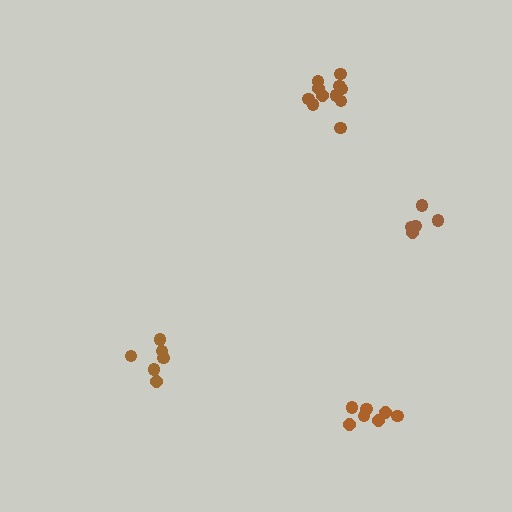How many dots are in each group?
Group 1: 5 dots, Group 2: 11 dots, Group 3: 7 dots, Group 4: 6 dots (29 total).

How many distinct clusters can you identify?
There are 4 distinct clusters.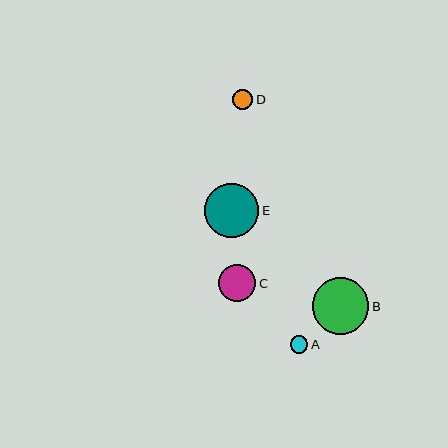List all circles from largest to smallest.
From largest to smallest: B, E, C, D, A.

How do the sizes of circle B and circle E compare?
Circle B and circle E are approximately the same size.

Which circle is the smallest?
Circle A is the smallest with a size of approximately 17 pixels.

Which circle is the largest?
Circle B is the largest with a size of approximately 56 pixels.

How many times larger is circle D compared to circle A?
Circle D is approximately 1.1 times the size of circle A.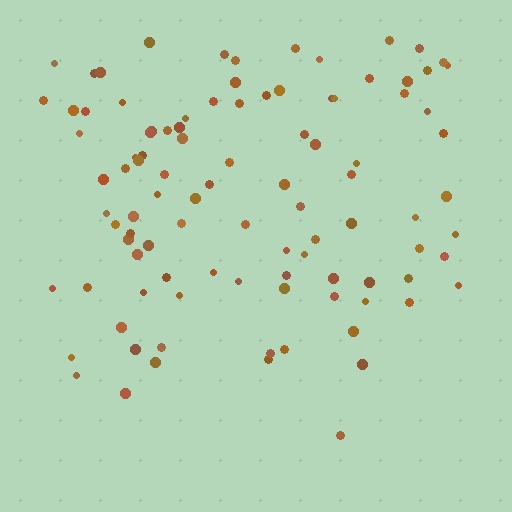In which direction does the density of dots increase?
From bottom to top, with the top side densest.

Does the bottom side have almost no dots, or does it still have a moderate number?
Still a moderate number, just noticeably fewer than the top.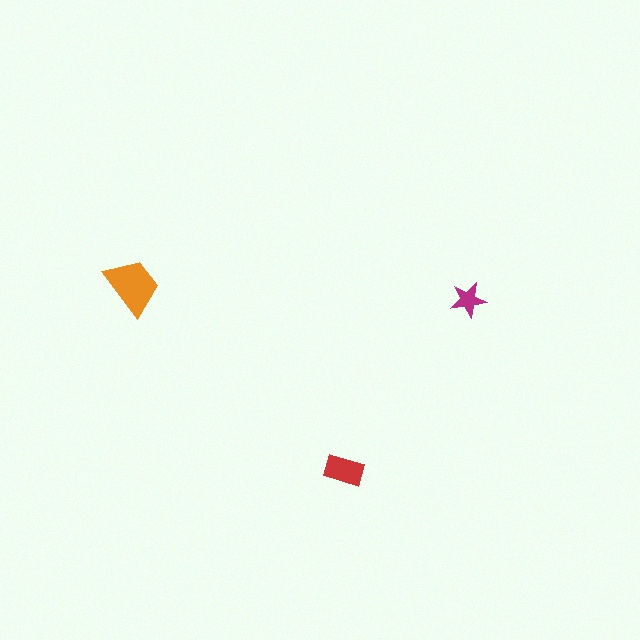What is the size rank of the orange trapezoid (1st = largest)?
1st.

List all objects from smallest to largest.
The magenta star, the red rectangle, the orange trapezoid.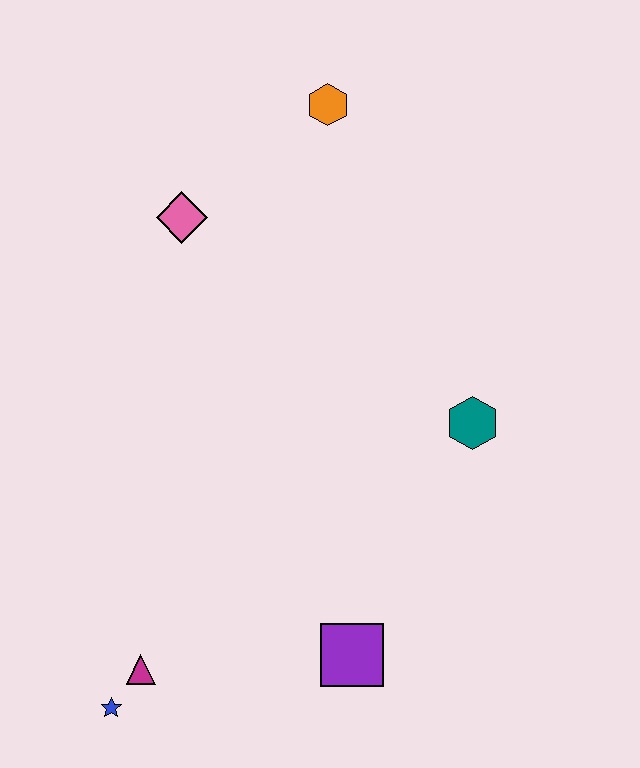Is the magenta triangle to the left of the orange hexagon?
Yes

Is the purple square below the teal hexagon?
Yes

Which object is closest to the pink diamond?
The orange hexagon is closest to the pink diamond.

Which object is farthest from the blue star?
The orange hexagon is farthest from the blue star.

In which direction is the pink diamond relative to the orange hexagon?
The pink diamond is to the left of the orange hexagon.